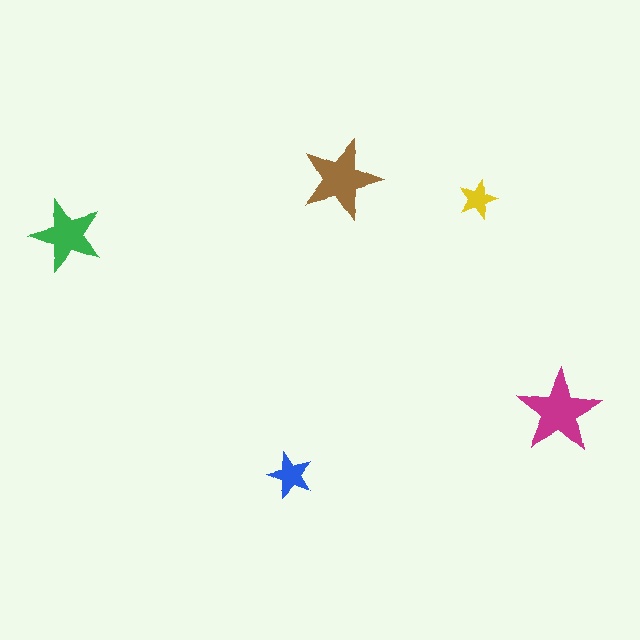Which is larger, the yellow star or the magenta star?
The magenta one.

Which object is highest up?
The brown star is topmost.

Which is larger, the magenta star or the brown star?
The magenta one.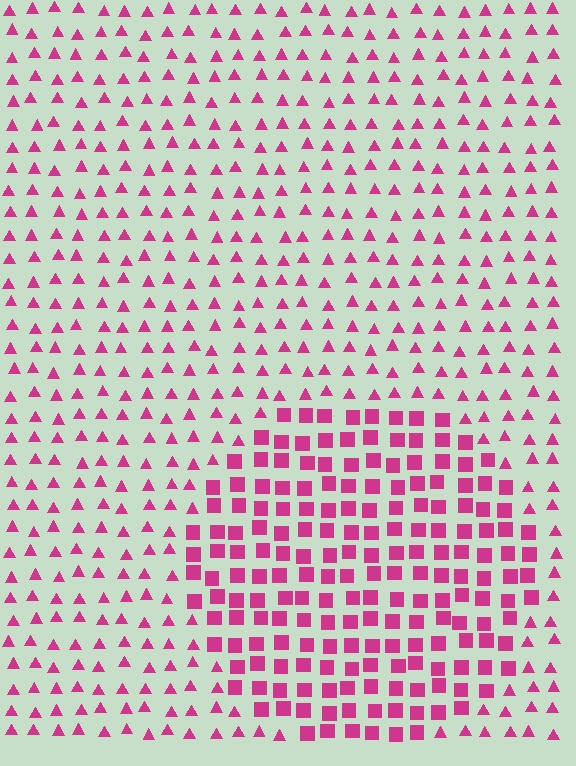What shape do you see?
I see a circle.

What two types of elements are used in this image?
The image uses squares inside the circle region and triangles outside it.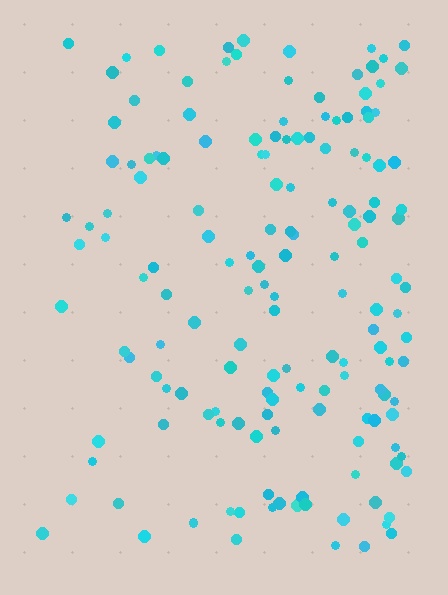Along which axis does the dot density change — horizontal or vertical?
Horizontal.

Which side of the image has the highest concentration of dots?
The right.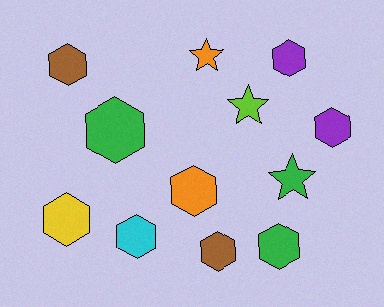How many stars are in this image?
There are 3 stars.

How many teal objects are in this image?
There are no teal objects.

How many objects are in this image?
There are 12 objects.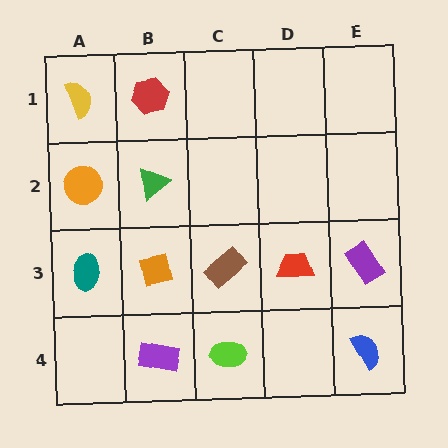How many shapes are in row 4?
3 shapes.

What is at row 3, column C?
A brown rectangle.